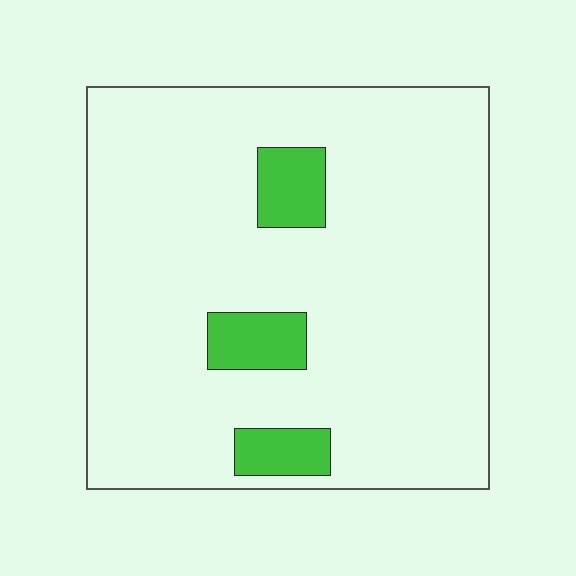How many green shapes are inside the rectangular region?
3.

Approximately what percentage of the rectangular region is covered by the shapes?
Approximately 10%.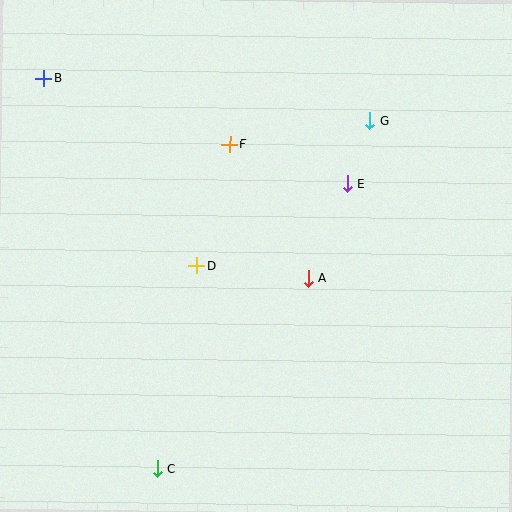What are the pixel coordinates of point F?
Point F is at (230, 144).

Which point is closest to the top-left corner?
Point B is closest to the top-left corner.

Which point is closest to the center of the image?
Point A at (308, 278) is closest to the center.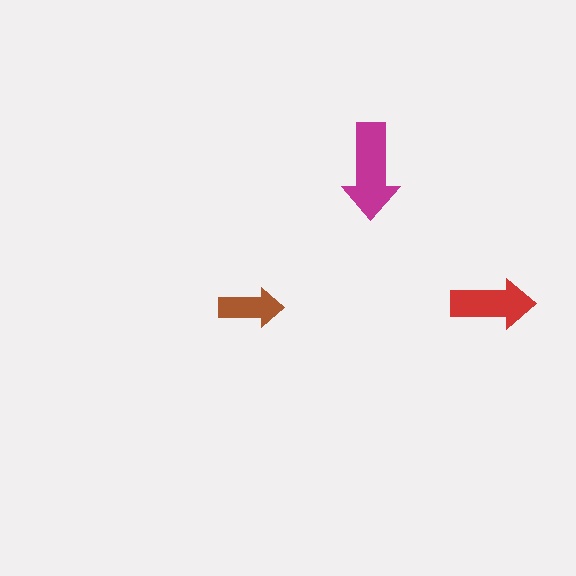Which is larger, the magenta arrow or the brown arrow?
The magenta one.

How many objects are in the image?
There are 3 objects in the image.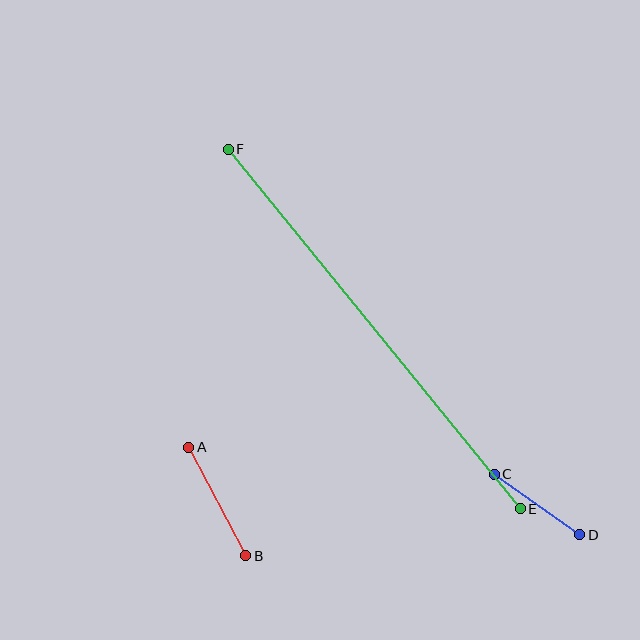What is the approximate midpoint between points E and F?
The midpoint is at approximately (374, 329) pixels.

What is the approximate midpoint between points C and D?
The midpoint is at approximately (537, 505) pixels.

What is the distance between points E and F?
The distance is approximately 463 pixels.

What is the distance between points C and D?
The distance is approximately 105 pixels.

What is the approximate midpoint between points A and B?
The midpoint is at approximately (217, 501) pixels.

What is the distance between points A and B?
The distance is approximately 122 pixels.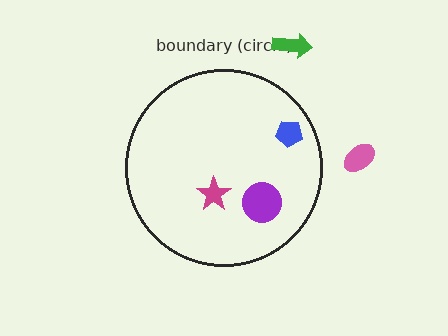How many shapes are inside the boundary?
3 inside, 2 outside.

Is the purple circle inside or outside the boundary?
Inside.